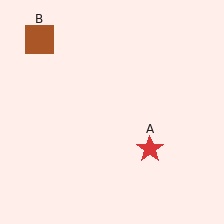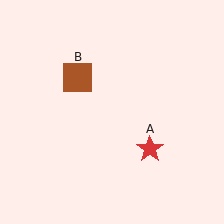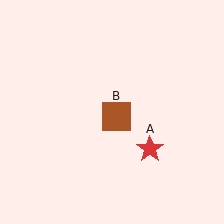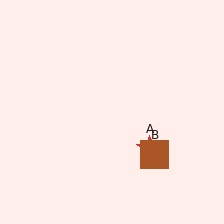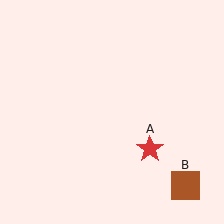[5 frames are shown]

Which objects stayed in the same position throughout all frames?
Red star (object A) remained stationary.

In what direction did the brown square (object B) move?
The brown square (object B) moved down and to the right.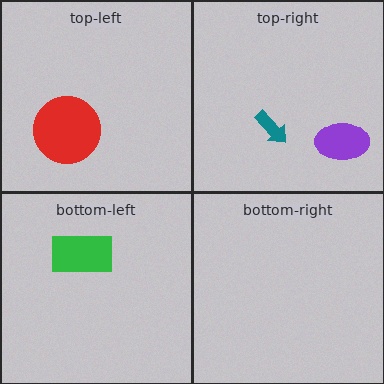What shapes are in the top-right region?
The purple ellipse, the teal arrow.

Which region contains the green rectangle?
The bottom-left region.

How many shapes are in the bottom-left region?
1.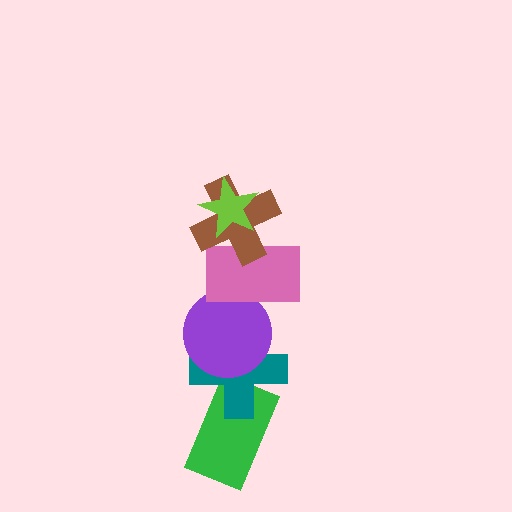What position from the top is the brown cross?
The brown cross is 2nd from the top.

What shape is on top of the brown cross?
The lime star is on top of the brown cross.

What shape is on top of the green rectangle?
The teal cross is on top of the green rectangle.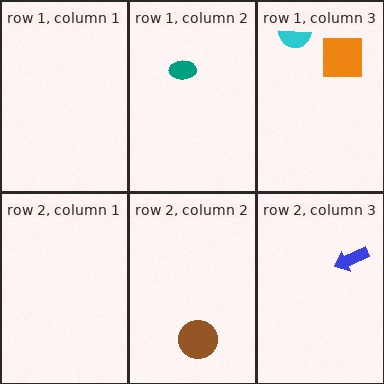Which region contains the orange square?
The row 1, column 3 region.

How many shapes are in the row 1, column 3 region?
2.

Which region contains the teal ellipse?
The row 1, column 2 region.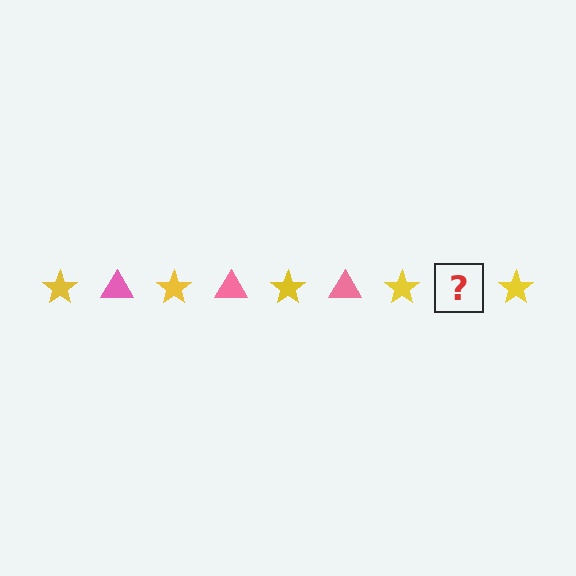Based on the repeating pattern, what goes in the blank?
The blank should be a pink triangle.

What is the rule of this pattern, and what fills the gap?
The rule is that the pattern alternates between yellow star and pink triangle. The gap should be filled with a pink triangle.